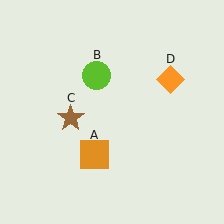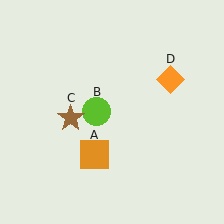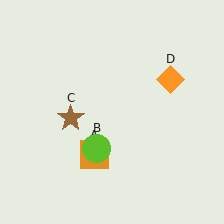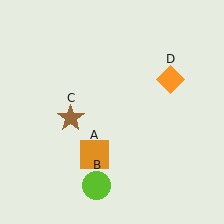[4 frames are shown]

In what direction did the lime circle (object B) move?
The lime circle (object B) moved down.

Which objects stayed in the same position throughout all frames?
Orange square (object A) and brown star (object C) and orange diamond (object D) remained stationary.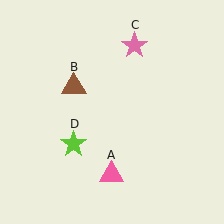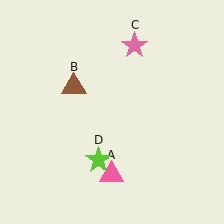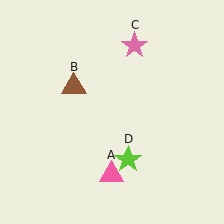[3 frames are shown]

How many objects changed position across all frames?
1 object changed position: lime star (object D).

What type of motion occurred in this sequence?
The lime star (object D) rotated counterclockwise around the center of the scene.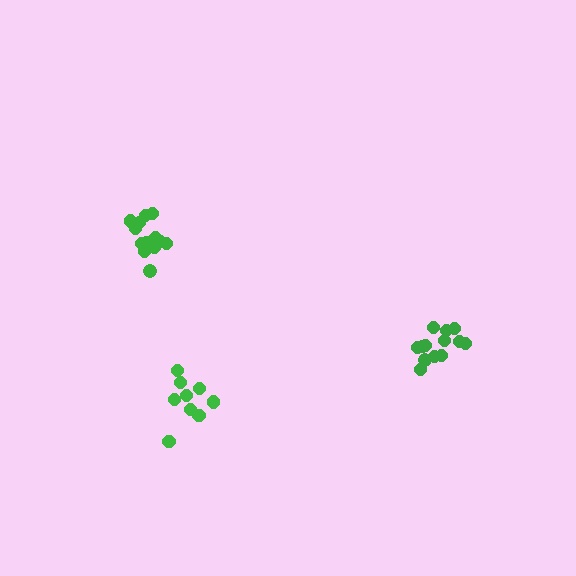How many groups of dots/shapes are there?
There are 3 groups.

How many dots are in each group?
Group 1: 13 dots, Group 2: 13 dots, Group 3: 9 dots (35 total).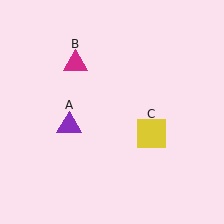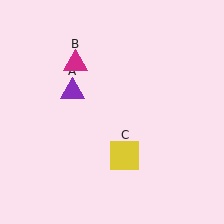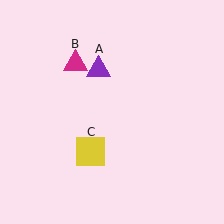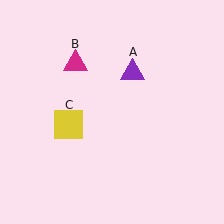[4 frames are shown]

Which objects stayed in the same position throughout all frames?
Magenta triangle (object B) remained stationary.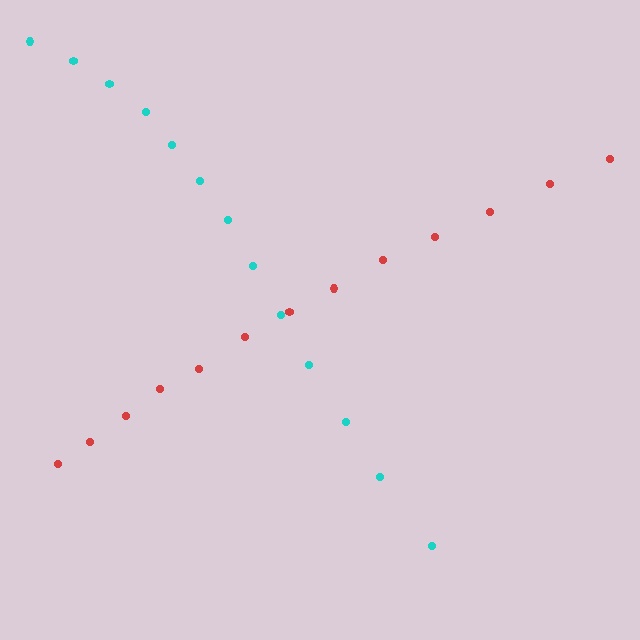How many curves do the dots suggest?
There are 2 distinct paths.